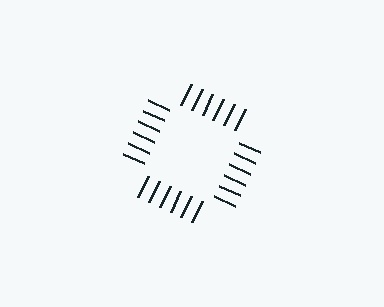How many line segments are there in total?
24 — 6 along each of the 4 edges.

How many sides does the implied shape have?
4 sides — the line-ends trace a square.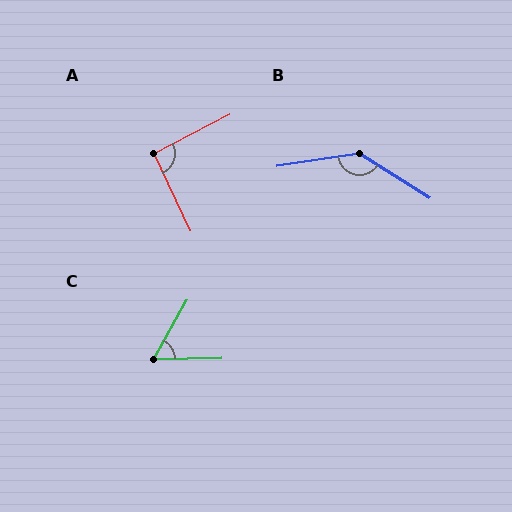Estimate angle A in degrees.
Approximately 92 degrees.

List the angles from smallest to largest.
C (59°), A (92°), B (139°).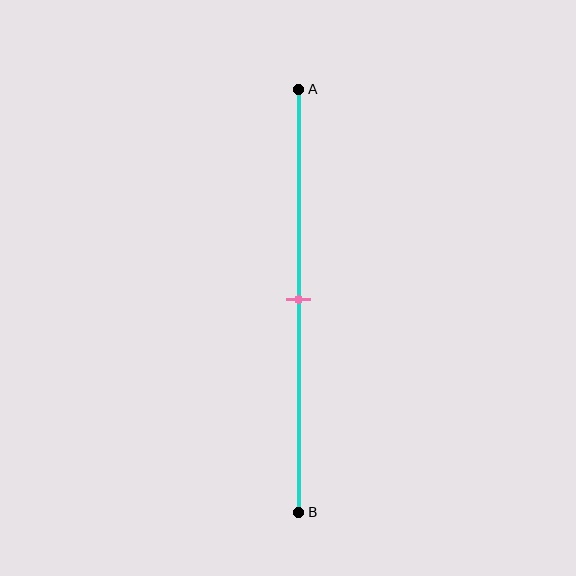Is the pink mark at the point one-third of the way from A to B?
No, the mark is at about 50% from A, not at the 33% one-third point.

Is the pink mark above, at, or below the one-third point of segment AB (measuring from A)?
The pink mark is below the one-third point of segment AB.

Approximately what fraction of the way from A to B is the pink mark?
The pink mark is approximately 50% of the way from A to B.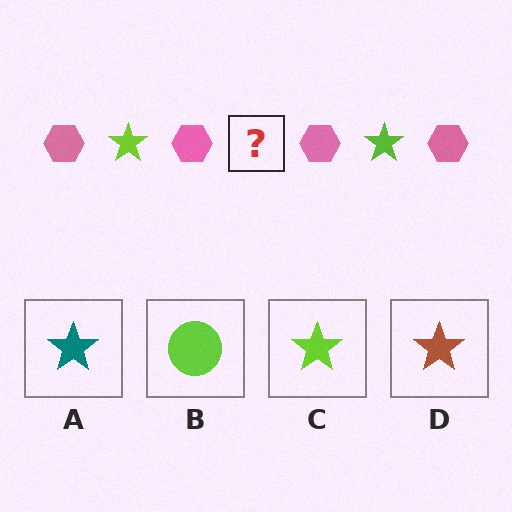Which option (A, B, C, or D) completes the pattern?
C.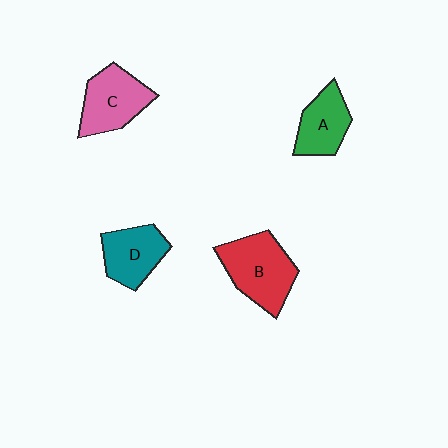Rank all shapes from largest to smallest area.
From largest to smallest: B (red), C (pink), D (teal), A (green).